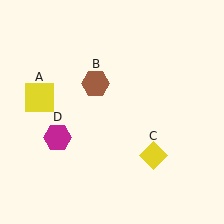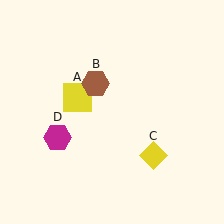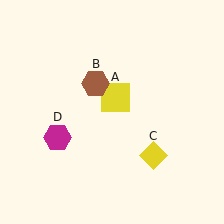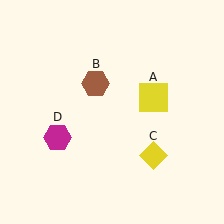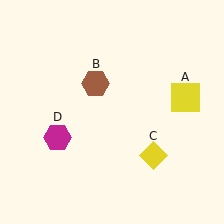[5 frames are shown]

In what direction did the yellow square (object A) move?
The yellow square (object A) moved right.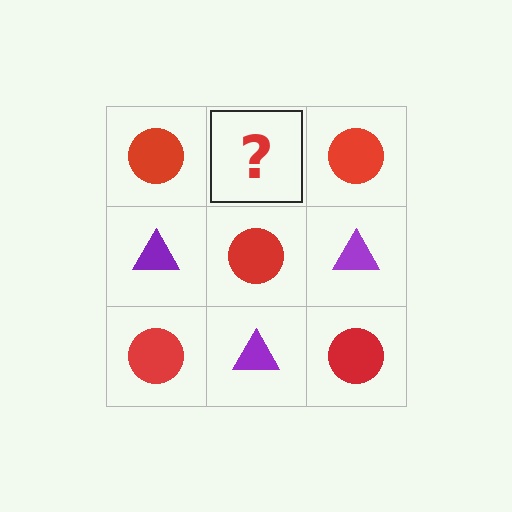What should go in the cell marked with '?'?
The missing cell should contain a purple triangle.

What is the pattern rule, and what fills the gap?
The rule is that it alternates red circle and purple triangle in a checkerboard pattern. The gap should be filled with a purple triangle.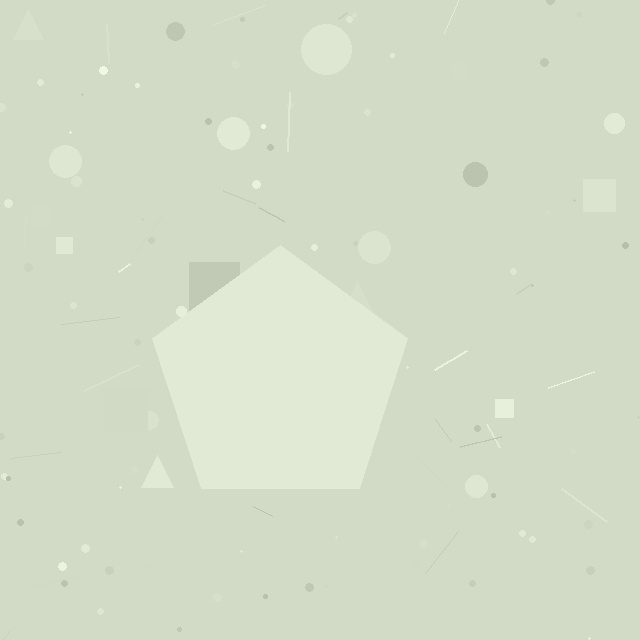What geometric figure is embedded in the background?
A pentagon is embedded in the background.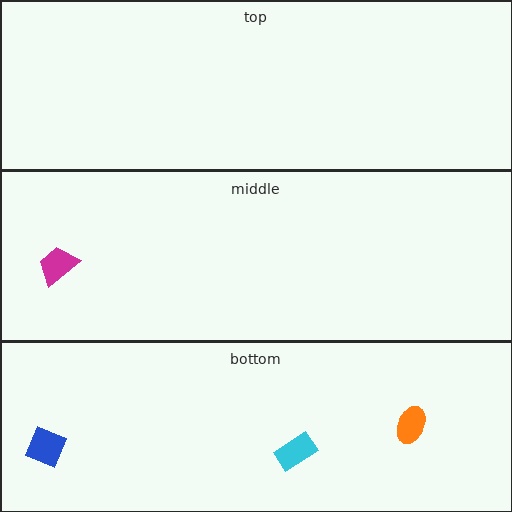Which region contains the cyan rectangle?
The bottom region.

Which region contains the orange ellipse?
The bottom region.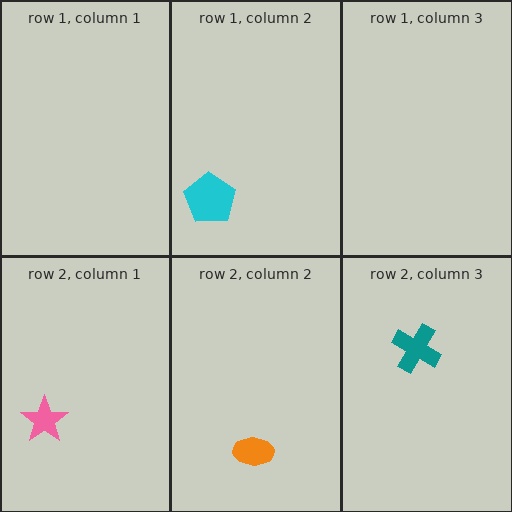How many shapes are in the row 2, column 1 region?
1.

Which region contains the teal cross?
The row 2, column 3 region.